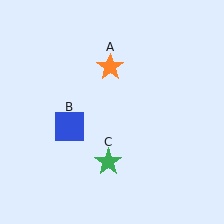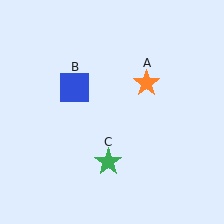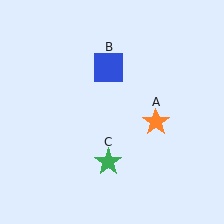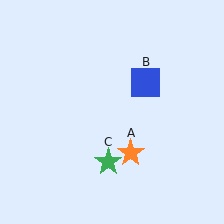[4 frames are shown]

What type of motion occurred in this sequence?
The orange star (object A), blue square (object B) rotated clockwise around the center of the scene.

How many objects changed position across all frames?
2 objects changed position: orange star (object A), blue square (object B).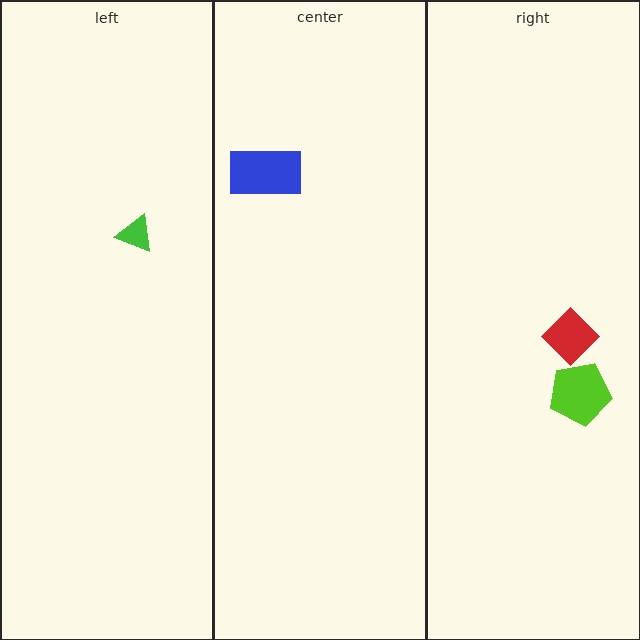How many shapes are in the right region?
2.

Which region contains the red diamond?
The right region.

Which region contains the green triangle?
The left region.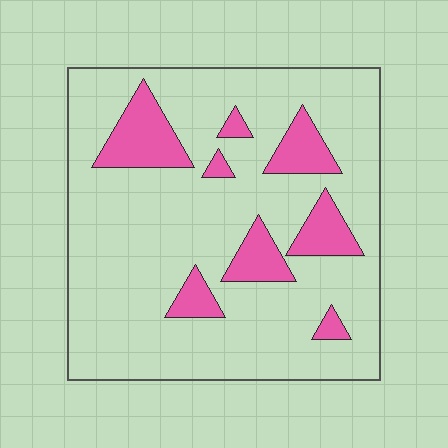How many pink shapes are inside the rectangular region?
8.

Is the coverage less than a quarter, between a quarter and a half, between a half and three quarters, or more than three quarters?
Less than a quarter.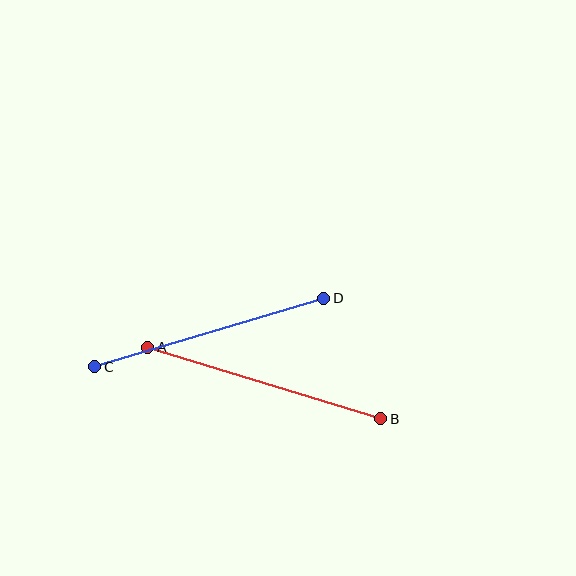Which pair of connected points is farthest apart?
Points A and B are farthest apart.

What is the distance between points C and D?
The distance is approximately 239 pixels.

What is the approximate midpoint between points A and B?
The midpoint is at approximately (264, 383) pixels.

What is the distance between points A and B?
The distance is approximately 244 pixels.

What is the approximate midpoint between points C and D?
The midpoint is at approximately (209, 333) pixels.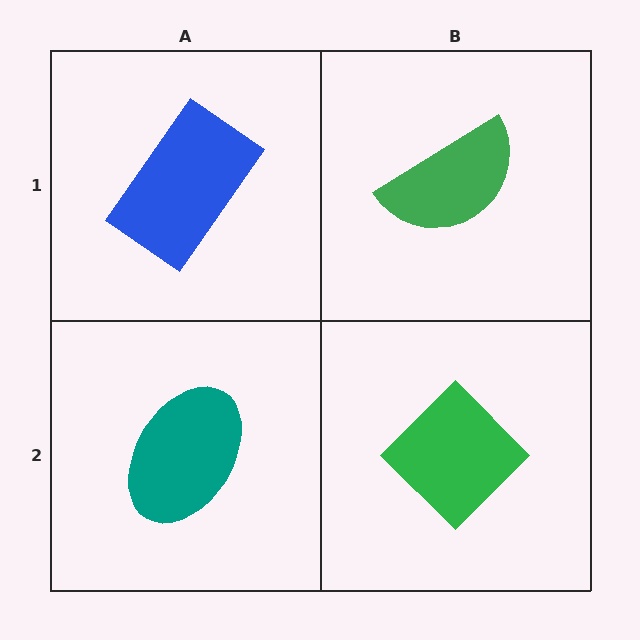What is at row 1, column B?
A green semicircle.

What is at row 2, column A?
A teal ellipse.